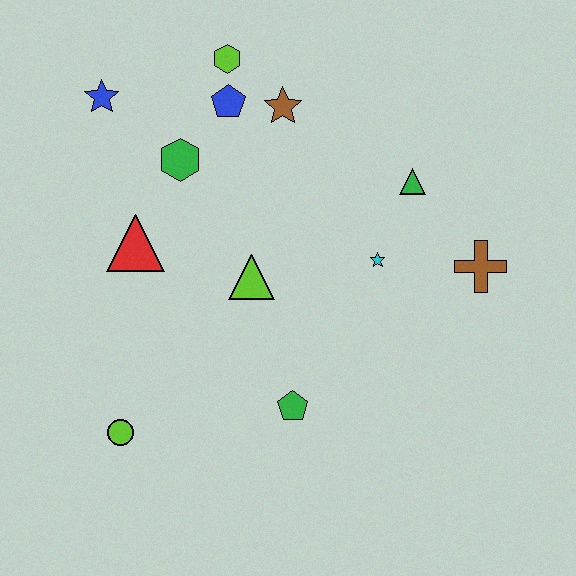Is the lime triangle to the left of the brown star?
Yes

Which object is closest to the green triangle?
The cyan star is closest to the green triangle.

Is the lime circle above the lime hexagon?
No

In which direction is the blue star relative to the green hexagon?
The blue star is to the left of the green hexagon.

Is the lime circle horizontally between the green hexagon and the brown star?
No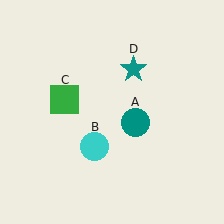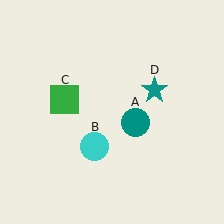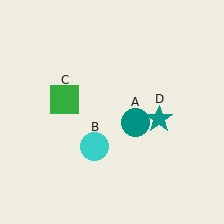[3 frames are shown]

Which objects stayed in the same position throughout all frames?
Teal circle (object A) and cyan circle (object B) and green square (object C) remained stationary.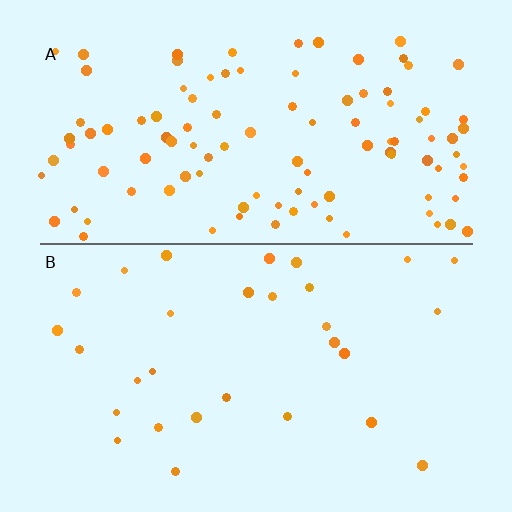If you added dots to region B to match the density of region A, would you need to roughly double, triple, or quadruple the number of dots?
Approximately quadruple.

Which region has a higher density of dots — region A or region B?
A (the top).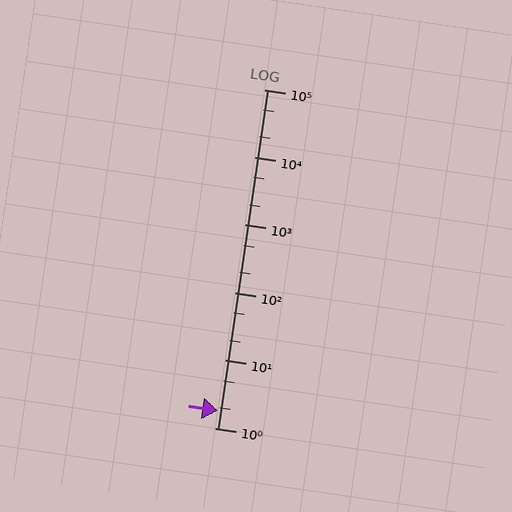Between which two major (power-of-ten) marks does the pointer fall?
The pointer is between 1 and 10.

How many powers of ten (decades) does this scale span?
The scale spans 5 decades, from 1 to 100000.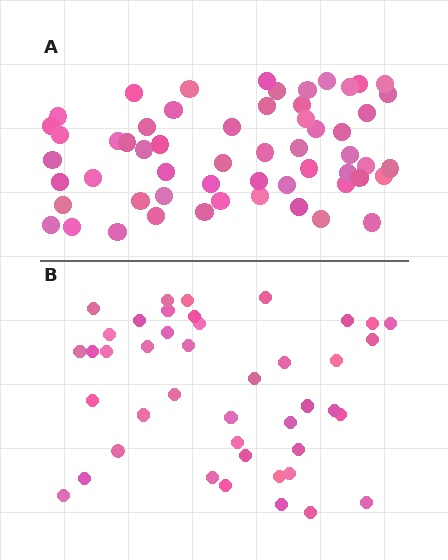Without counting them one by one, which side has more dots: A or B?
Region A (the top region) has more dots.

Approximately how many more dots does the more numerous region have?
Region A has approximately 15 more dots than region B.